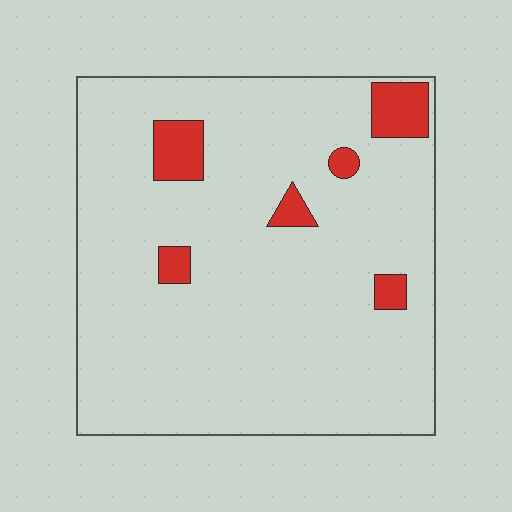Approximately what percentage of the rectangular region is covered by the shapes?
Approximately 10%.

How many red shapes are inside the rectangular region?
6.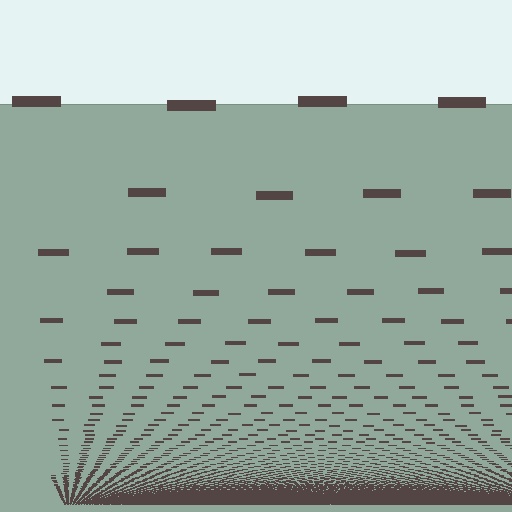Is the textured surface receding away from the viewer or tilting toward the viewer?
The surface appears to tilt toward the viewer. Texture elements get larger and sparser toward the top.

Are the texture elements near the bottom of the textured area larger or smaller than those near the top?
Smaller. The gradient is inverted — elements near the bottom are smaller and denser.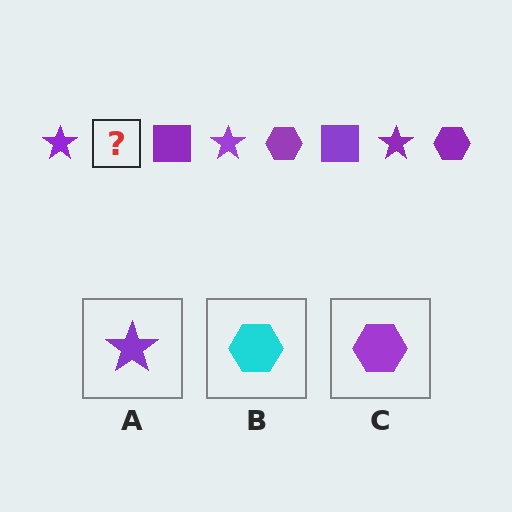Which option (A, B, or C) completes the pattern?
C.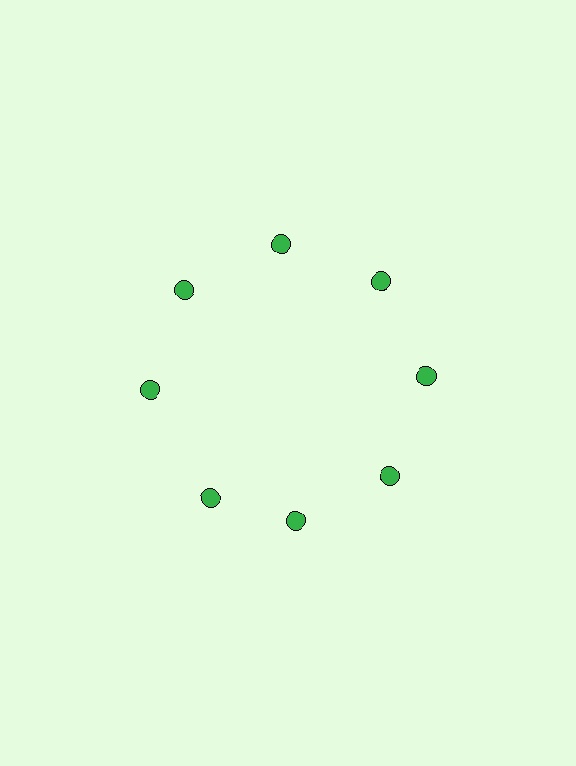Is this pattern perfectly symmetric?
No. The 8 green circles are arranged in a ring, but one element near the 8 o'clock position is rotated out of alignment along the ring, breaking the 8-fold rotational symmetry.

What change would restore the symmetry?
The symmetry would be restored by rotating it back into even spacing with its neighbors so that all 8 circles sit at equal angles and equal distance from the center.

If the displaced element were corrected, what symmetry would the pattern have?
It would have 8-fold rotational symmetry — the pattern would map onto itself every 45 degrees.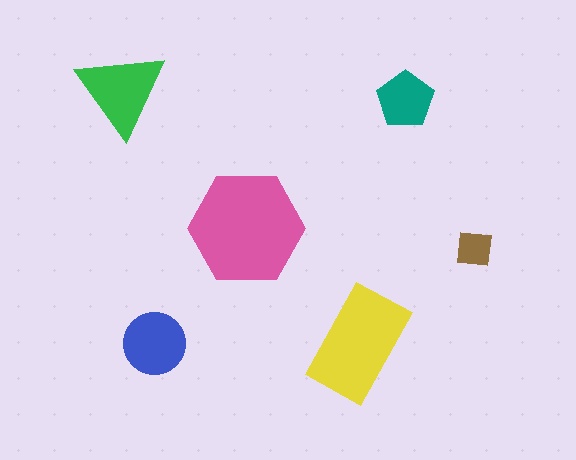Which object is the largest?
The pink hexagon.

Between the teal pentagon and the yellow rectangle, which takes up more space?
The yellow rectangle.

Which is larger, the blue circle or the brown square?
The blue circle.